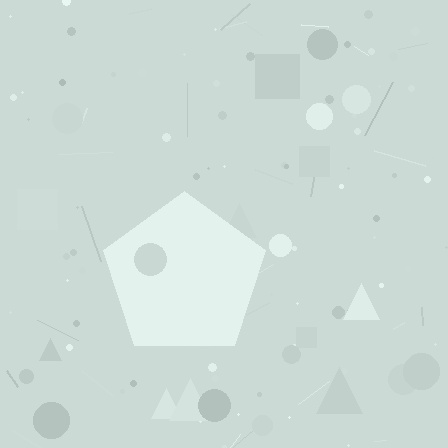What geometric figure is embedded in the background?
A pentagon is embedded in the background.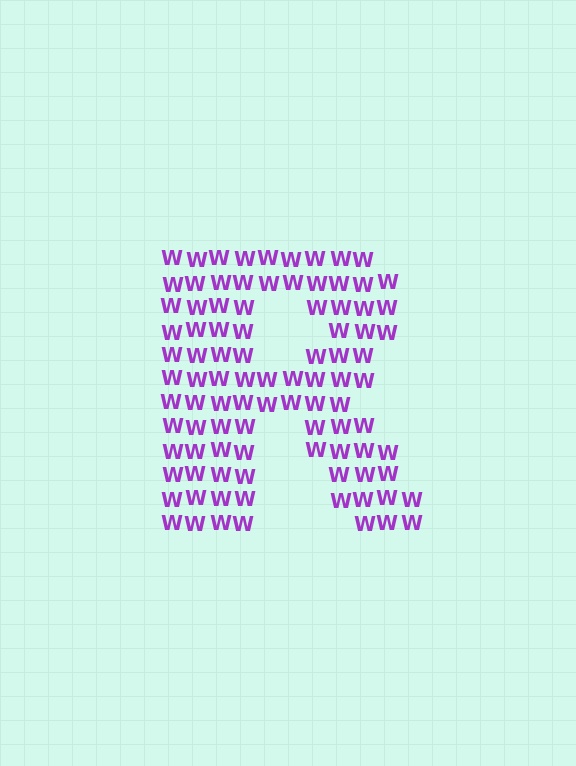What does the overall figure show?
The overall figure shows the letter R.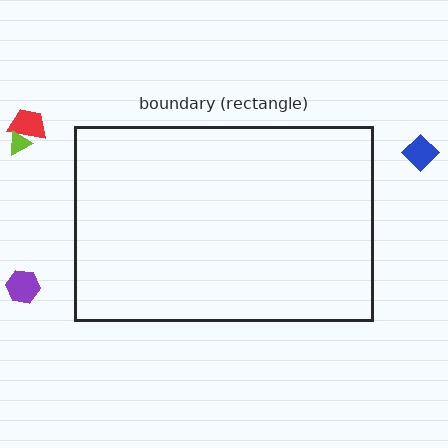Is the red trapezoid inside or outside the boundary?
Outside.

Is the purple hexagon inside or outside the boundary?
Outside.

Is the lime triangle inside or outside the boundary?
Outside.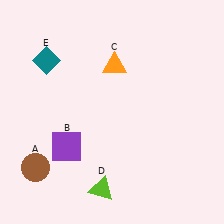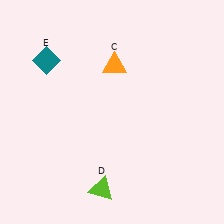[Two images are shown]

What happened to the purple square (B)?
The purple square (B) was removed in Image 2. It was in the bottom-left area of Image 1.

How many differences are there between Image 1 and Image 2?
There are 2 differences between the two images.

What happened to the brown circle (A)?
The brown circle (A) was removed in Image 2. It was in the bottom-left area of Image 1.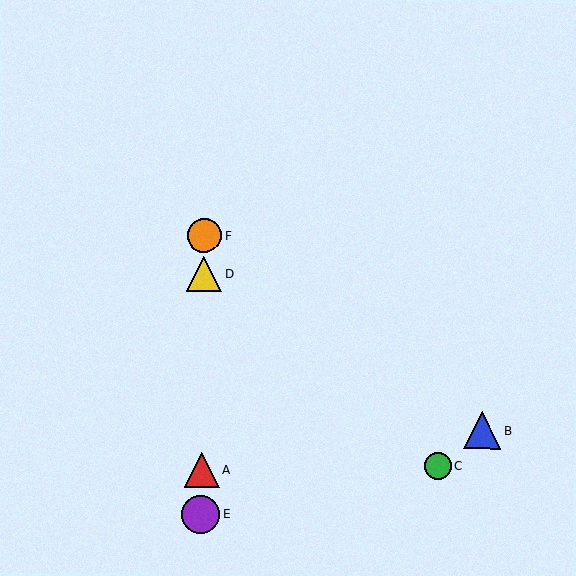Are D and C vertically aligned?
No, D is at x≈204 and C is at x≈438.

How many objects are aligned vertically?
4 objects (A, D, E, F) are aligned vertically.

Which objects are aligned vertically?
Objects A, D, E, F are aligned vertically.